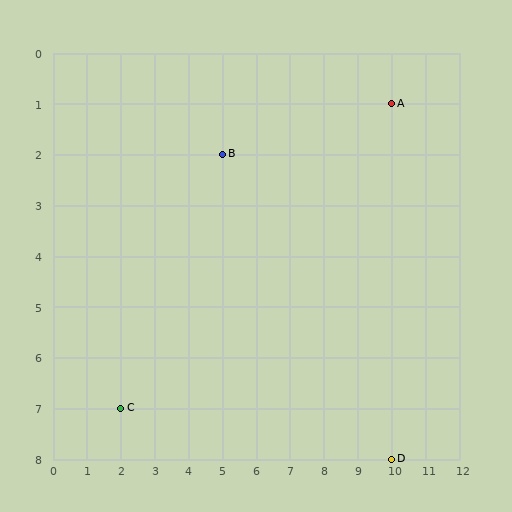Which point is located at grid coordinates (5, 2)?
Point B is at (5, 2).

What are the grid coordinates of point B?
Point B is at grid coordinates (5, 2).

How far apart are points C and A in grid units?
Points C and A are 8 columns and 6 rows apart (about 10.0 grid units diagonally).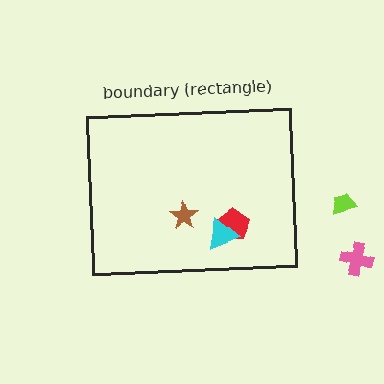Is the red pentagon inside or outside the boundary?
Inside.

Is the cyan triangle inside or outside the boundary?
Inside.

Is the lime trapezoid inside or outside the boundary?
Outside.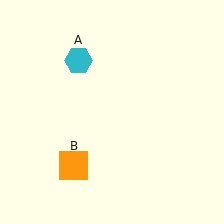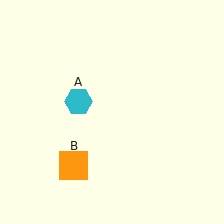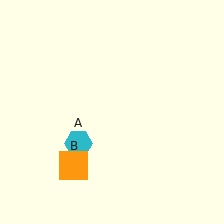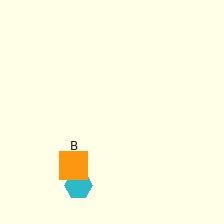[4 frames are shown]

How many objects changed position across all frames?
1 object changed position: cyan hexagon (object A).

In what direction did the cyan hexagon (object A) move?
The cyan hexagon (object A) moved down.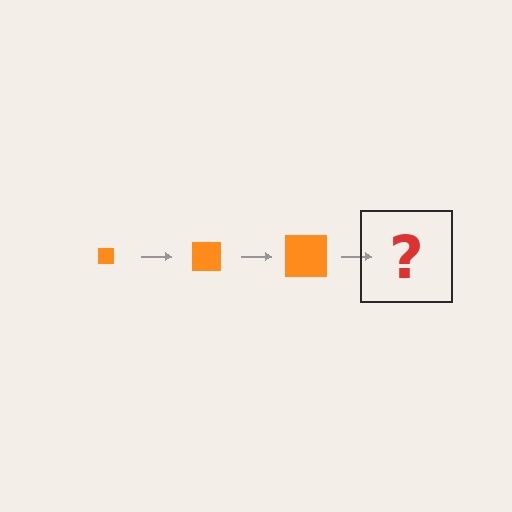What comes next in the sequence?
The next element should be an orange square, larger than the previous one.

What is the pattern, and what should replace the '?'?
The pattern is that the square gets progressively larger each step. The '?' should be an orange square, larger than the previous one.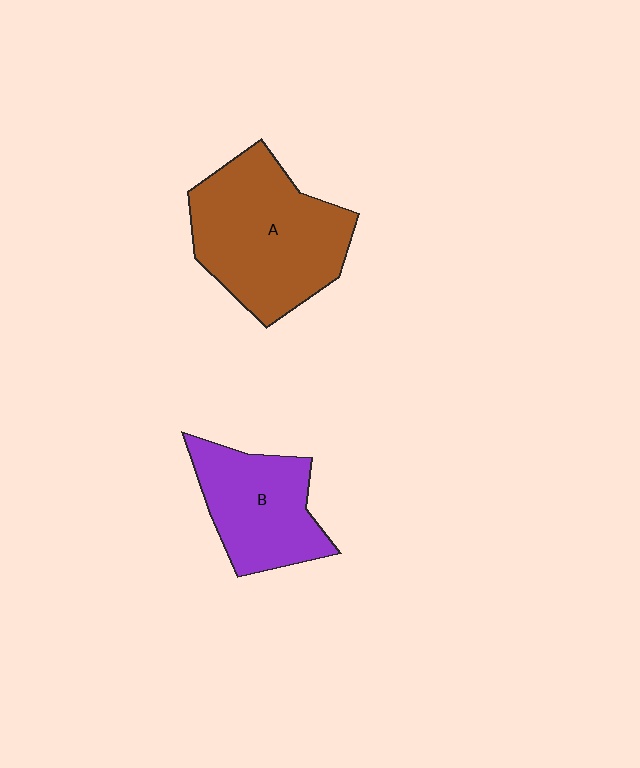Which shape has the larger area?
Shape A (brown).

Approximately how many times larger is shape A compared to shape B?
Approximately 1.5 times.